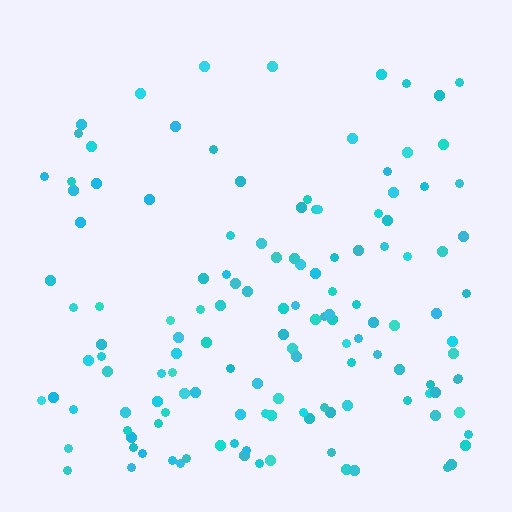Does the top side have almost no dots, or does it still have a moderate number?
Still a moderate number, just noticeably fewer than the bottom.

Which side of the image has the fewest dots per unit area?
The top.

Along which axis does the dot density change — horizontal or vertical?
Vertical.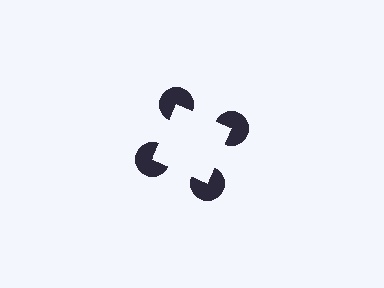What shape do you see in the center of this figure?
An illusory square — its edges are inferred from the aligned wedge cuts in the pac-man discs, not physically drawn.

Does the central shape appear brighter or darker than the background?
It typically appears slightly brighter than the background, even though no actual brightness change is drawn.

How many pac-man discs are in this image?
There are 4 — one at each vertex of the illusory square.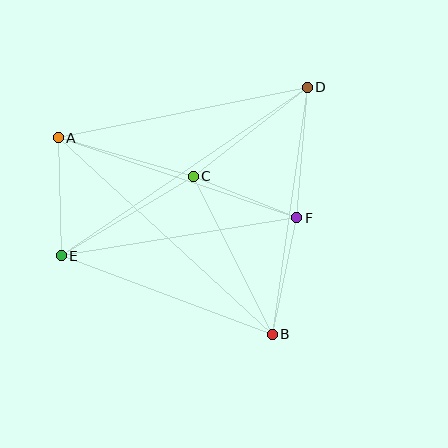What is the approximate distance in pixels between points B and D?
The distance between B and D is approximately 249 pixels.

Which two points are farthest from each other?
Points D and E are farthest from each other.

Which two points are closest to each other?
Points C and F are closest to each other.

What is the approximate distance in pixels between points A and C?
The distance between A and C is approximately 140 pixels.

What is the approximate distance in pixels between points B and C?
The distance between B and C is approximately 177 pixels.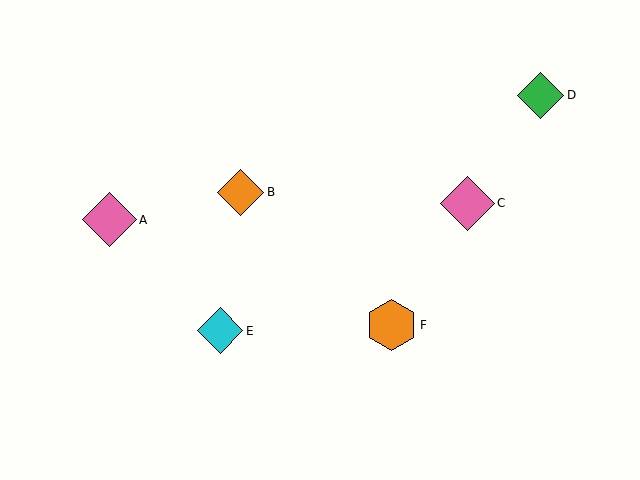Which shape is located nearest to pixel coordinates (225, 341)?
The cyan diamond (labeled E) at (220, 331) is nearest to that location.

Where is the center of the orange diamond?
The center of the orange diamond is at (241, 192).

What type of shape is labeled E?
Shape E is a cyan diamond.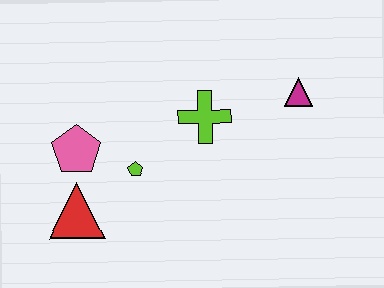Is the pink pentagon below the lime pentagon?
No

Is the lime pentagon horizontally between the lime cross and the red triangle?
Yes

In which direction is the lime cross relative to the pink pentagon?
The lime cross is to the right of the pink pentagon.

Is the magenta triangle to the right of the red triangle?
Yes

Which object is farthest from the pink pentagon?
The magenta triangle is farthest from the pink pentagon.